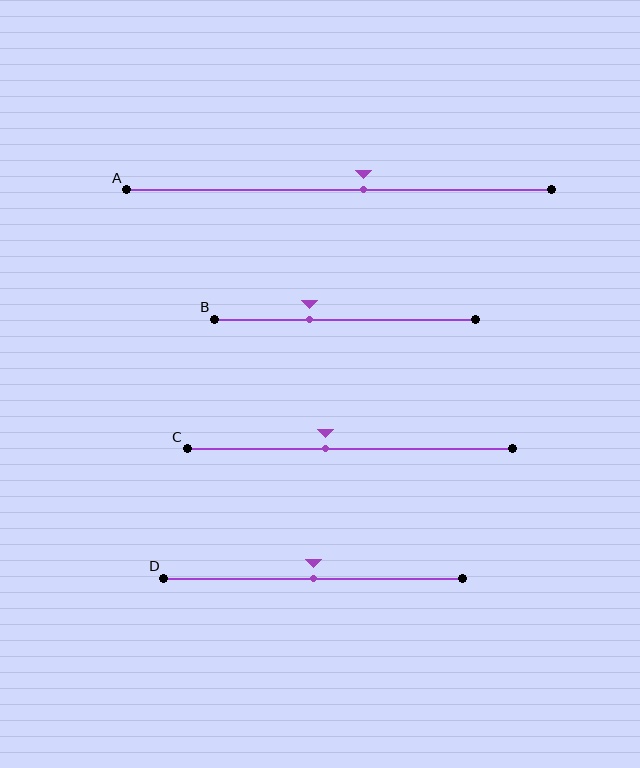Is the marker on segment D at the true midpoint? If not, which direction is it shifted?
Yes, the marker on segment D is at the true midpoint.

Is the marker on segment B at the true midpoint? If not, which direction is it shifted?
No, the marker on segment B is shifted to the left by about 14% of the segment length.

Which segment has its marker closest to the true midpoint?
Segment D has its marker closest to the true midpoint.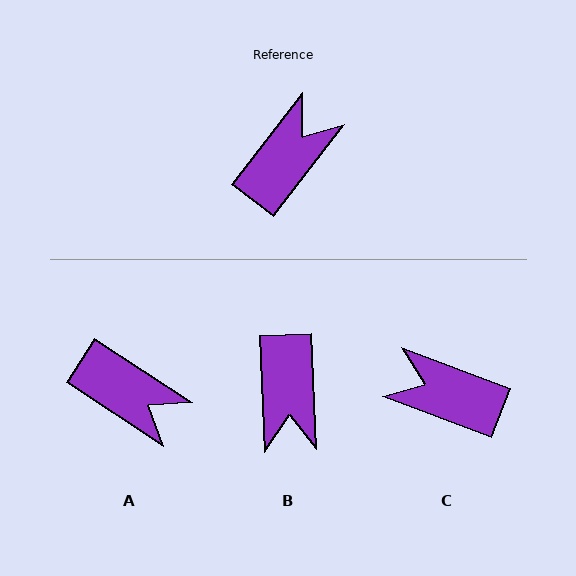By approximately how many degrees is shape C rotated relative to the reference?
Approximately 107 degrees counter-clockwise.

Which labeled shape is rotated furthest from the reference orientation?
B, about 140 degrees away.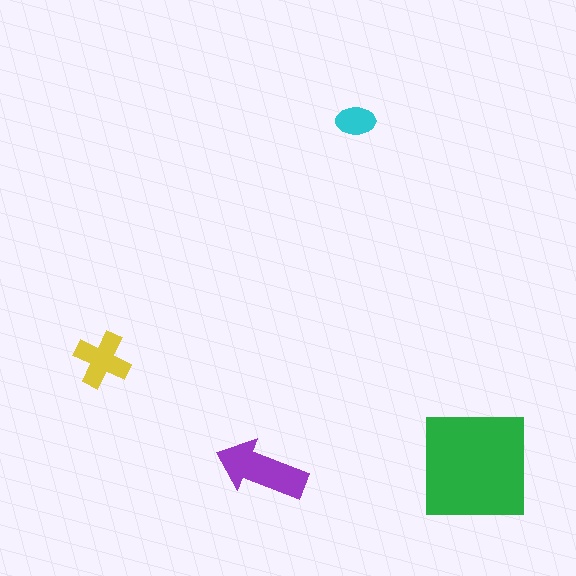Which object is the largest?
The green square.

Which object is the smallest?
The cyan ellipse.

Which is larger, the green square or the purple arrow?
The green square.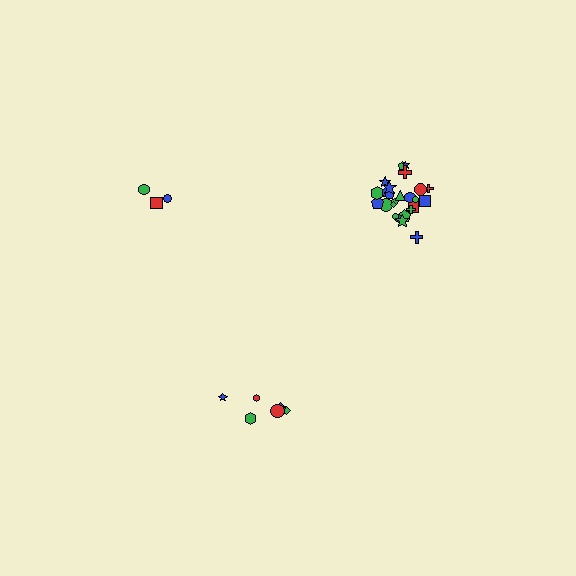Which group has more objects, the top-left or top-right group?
The top-right group.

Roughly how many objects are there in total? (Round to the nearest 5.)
Roughly 35 objects in total.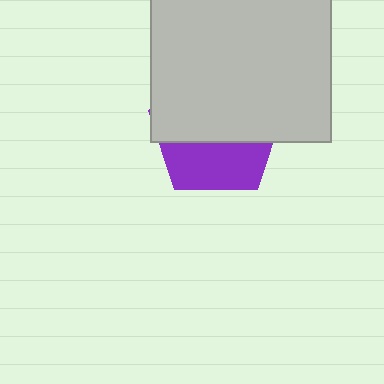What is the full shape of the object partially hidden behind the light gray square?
The partially hidden object is a purple pentagon.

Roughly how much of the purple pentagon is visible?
A small part of it is visible (roughly 38%).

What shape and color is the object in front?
The object in front is a light gray square.